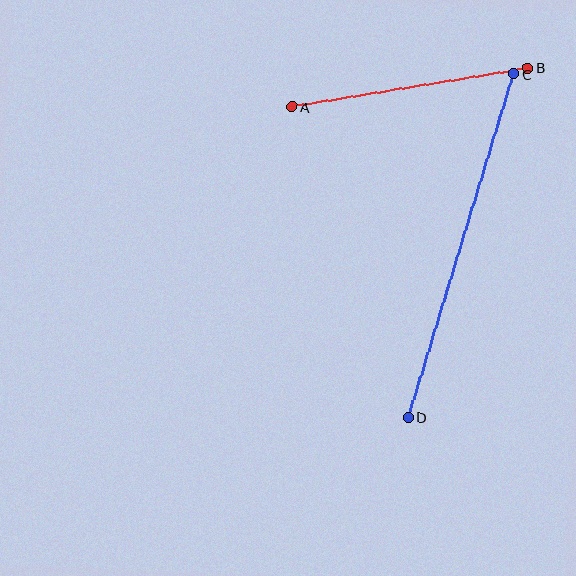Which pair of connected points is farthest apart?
Points C and D are farthest apart.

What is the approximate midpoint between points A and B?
The midpoint is at approximately (410, 87) pixels.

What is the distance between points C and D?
The distance is approximately 360 pixels.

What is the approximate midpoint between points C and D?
The midpoint is at approximately (461, 246) pixels.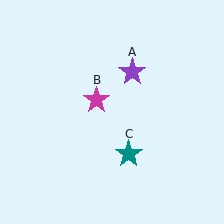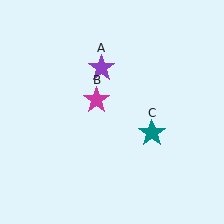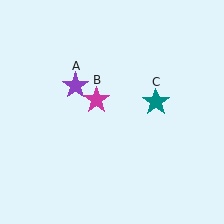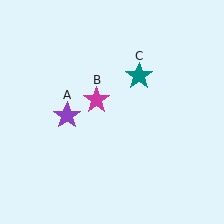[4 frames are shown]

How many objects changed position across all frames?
2 objects changed position: purple star (object A), teal star (object C).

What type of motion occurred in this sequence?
The purple star (object A), teal star (object C) rotated counterclockwise around the center of the scene.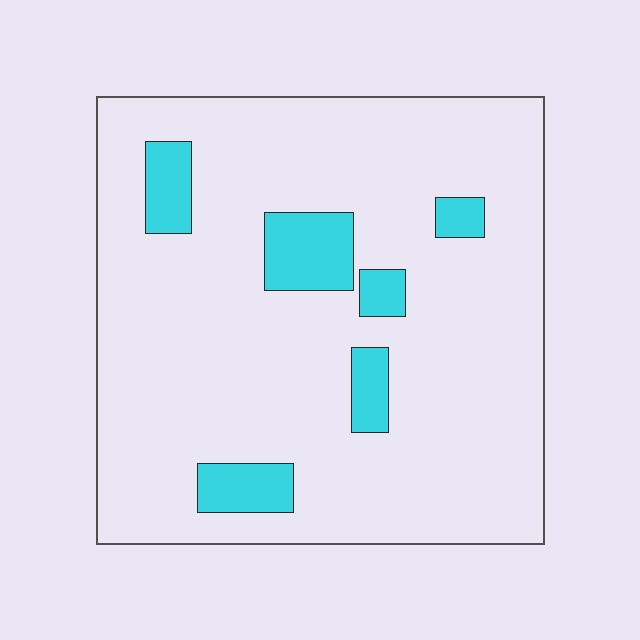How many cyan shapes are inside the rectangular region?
6.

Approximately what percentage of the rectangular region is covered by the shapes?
Approximately 10%.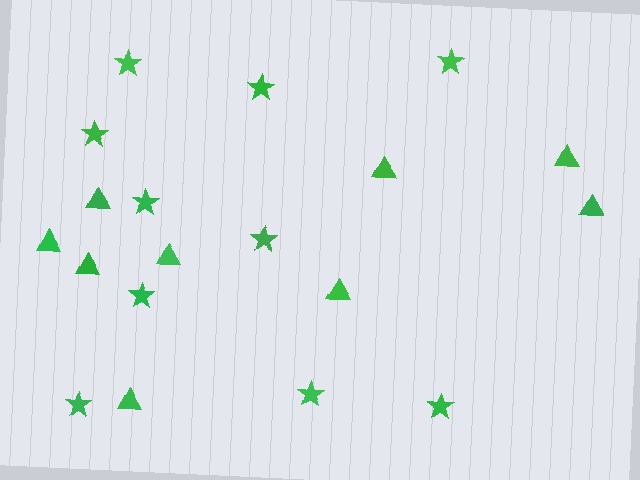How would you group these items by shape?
There are 2 groups: one group of triangles (9) and one group of stars (10).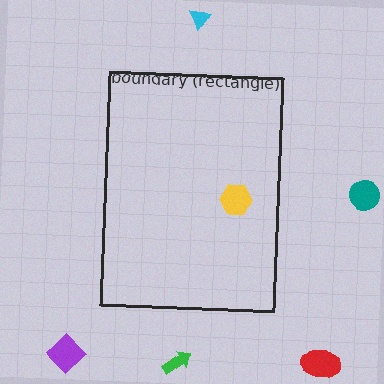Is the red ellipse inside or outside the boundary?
Outside.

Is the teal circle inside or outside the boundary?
Outside.